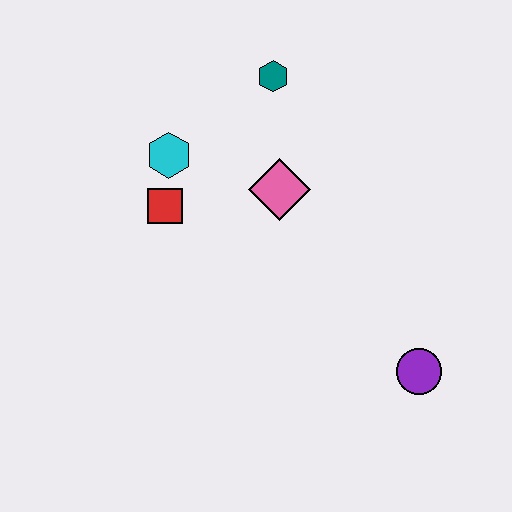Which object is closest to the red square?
The cyan hexagon is closest to the red square.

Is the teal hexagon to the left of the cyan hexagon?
No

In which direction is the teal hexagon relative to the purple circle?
The teal hexagon is above the purple circle.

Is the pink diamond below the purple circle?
No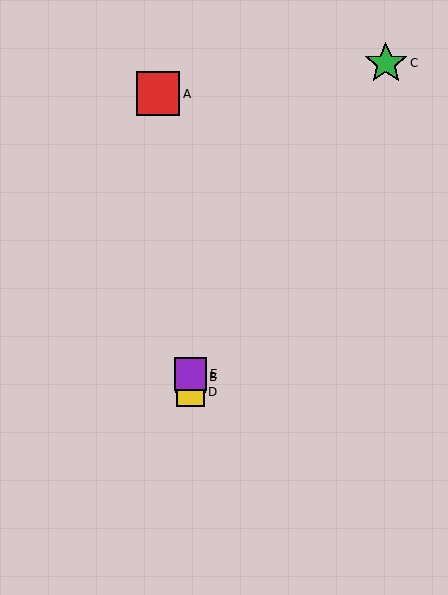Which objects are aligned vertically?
Objects B, D, E are aligned vertically.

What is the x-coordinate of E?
Object E is at x≈191.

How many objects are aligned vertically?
3 objects (B, D, E) are aligned vertically.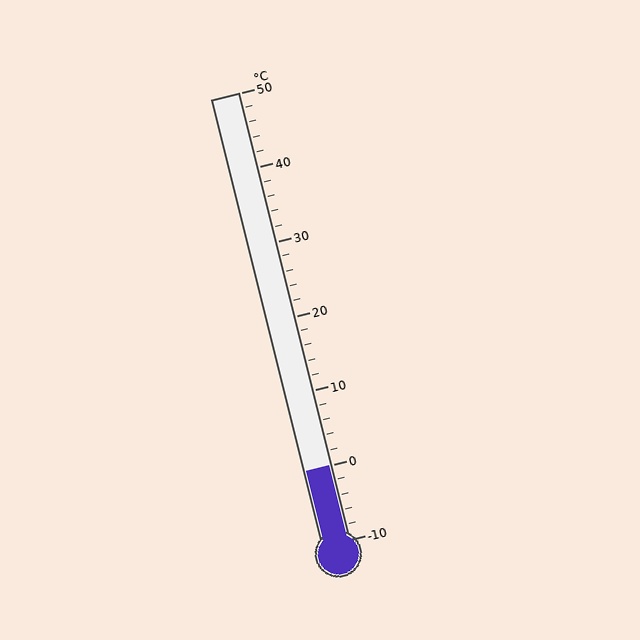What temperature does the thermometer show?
The thermometer shows approximately 0°C.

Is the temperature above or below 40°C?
The temperature is below 40°C.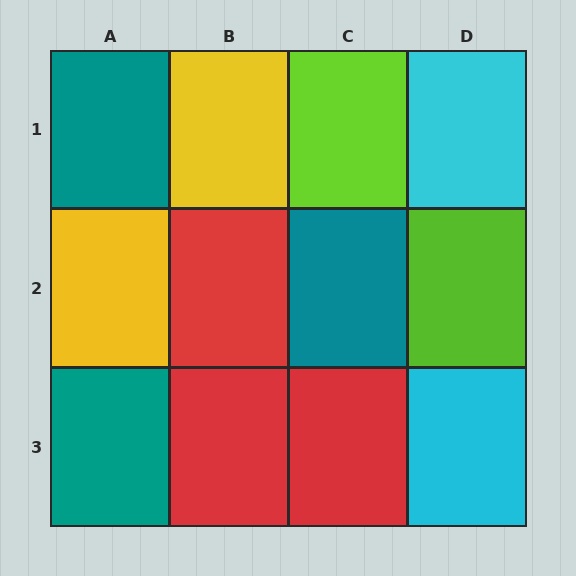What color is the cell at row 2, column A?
Yellow.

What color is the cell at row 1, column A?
Teal.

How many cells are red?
3 cells are red.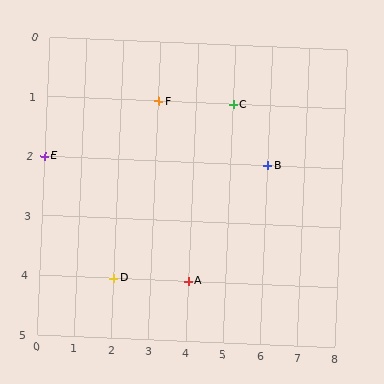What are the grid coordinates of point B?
Point B is at grid coordinates (6, 2).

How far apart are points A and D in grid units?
Points A and D are 2 columns apart.